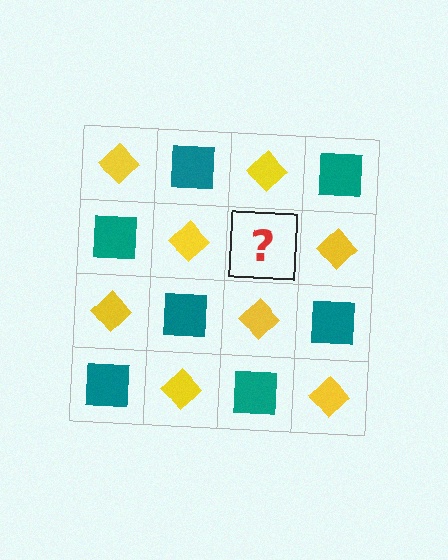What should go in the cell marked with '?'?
The missing cell should contain a teal square.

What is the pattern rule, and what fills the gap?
The rule is that it alternates yellow diamond and teal square in a checkerboard pattern. The gap should be filled with a teal square.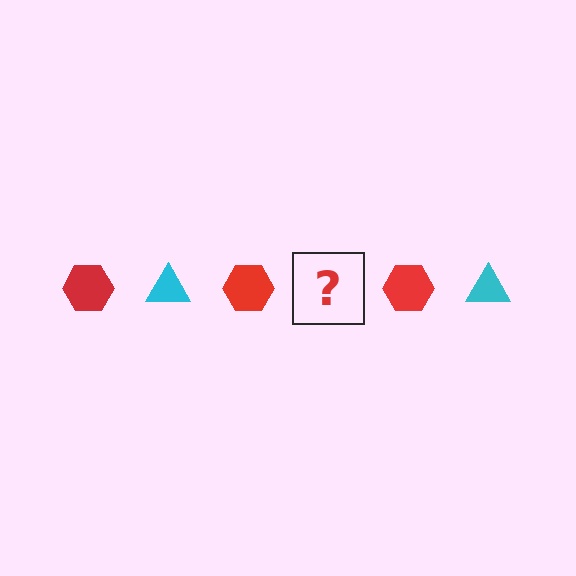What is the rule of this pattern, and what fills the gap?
The rule is that the pattern alternates between red hexagon and cyan triangle. The gap should be filled with a cyan triangle.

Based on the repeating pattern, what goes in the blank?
The blank should be a cyan triangle.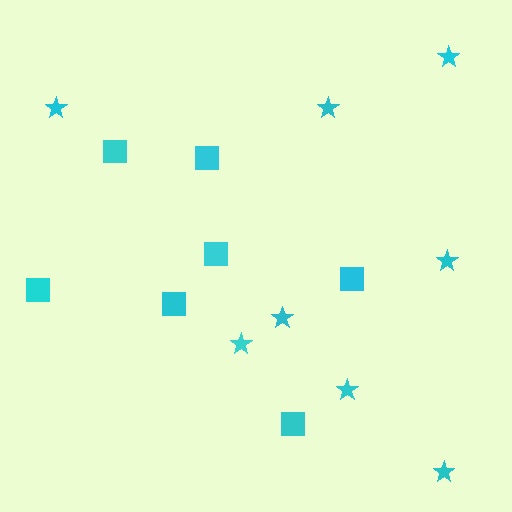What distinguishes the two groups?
There are 2 groups: one group of squares (7) and one group of stars (8).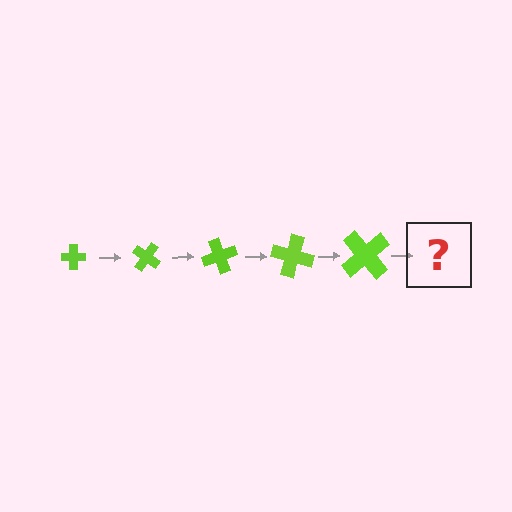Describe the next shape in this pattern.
It should be a cross, larger than the previous one and rotated 175 degrees from the start.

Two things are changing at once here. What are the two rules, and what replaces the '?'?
The two rules are that the cross grows larger each step and it rotates 35 degrees each step. The '?' should be a cross, larger than the previous one and rotated 175 degrees from the start.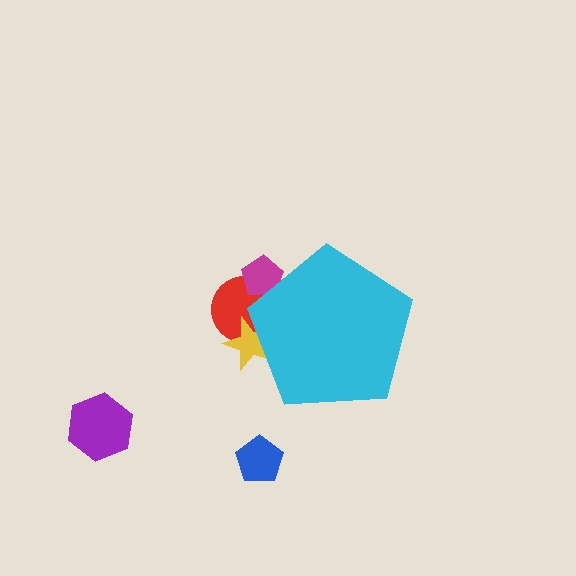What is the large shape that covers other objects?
A cyan pentagon.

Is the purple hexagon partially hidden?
No, the purple hexagon is fully visible.